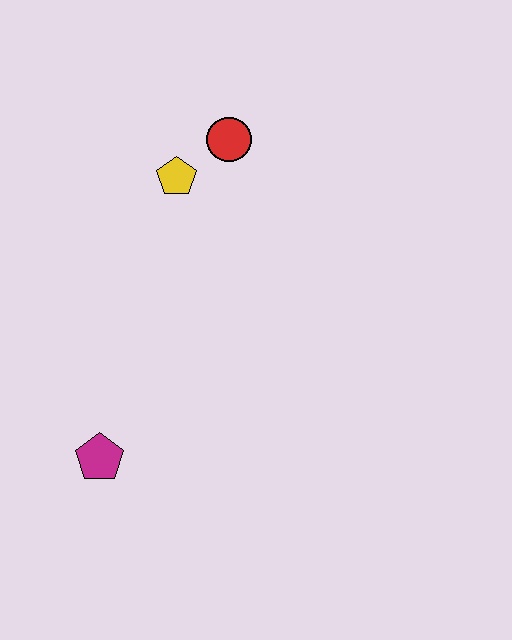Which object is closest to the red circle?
The yellow pentagon is closest to the red circle.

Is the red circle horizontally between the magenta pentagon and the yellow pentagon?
No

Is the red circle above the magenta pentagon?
Yes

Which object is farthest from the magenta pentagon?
The red circle is farthest from the magenta pentagon.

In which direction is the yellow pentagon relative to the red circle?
The yellow pentagon is to the left of the red circle.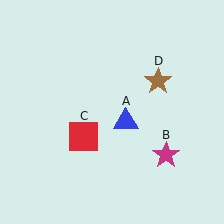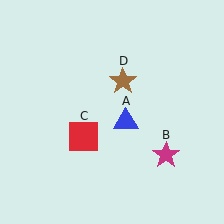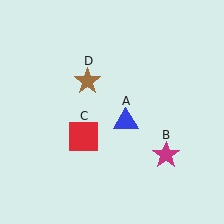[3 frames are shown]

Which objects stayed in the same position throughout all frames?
Blue triangle (object A) and magenta star (object B) and red square (object C) remained stationary.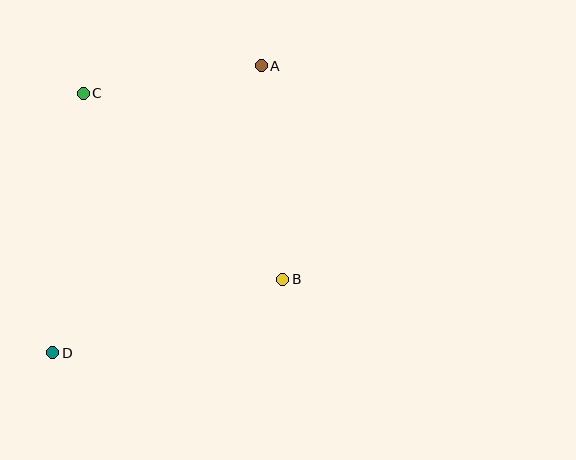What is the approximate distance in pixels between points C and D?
The distance between C and D is approximately 261 pixels.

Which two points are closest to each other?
Points A and C are closest to each other.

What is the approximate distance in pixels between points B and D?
The distance between B and D is approximately 241 pixels.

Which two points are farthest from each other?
Points A and D are farthest from each other.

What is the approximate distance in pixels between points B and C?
The distance between B and C is approximately 273 pixels.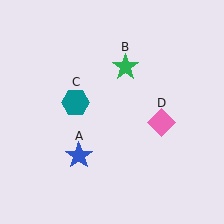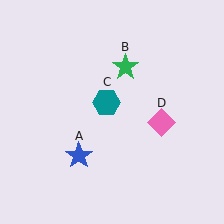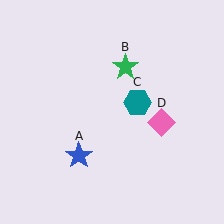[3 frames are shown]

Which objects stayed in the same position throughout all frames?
Blue star (object A) and green star (object B) and pink diamond (object D) remained stationary.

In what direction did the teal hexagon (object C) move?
The teal hexagon (object C) moved right.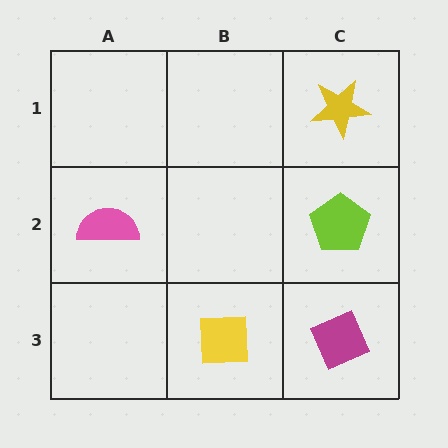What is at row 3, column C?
A magenta diamond.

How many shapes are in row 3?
2 shapes.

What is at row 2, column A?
A pink semicircle.